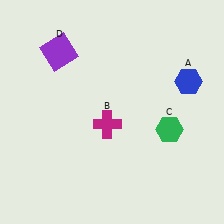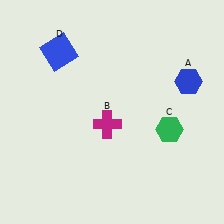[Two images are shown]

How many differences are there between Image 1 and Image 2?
There is 1 difference between the two images.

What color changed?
The square (D) changed from purple in Image 1 to blue in Image 2.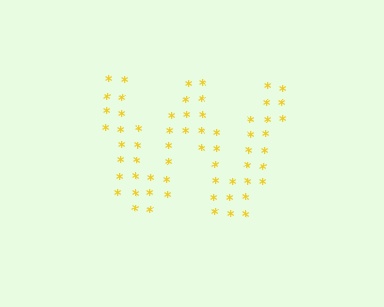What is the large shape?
The large shape is the letter W.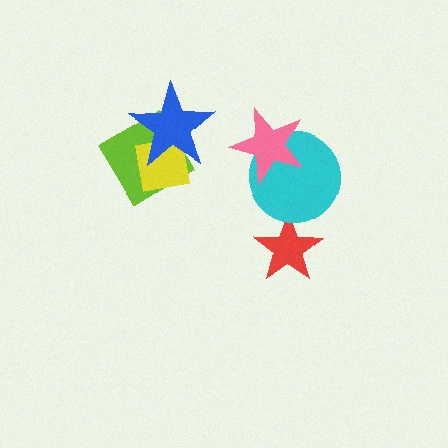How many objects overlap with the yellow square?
2 objects overlap with the yellow square.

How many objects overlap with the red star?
1 object overlaps with the red star.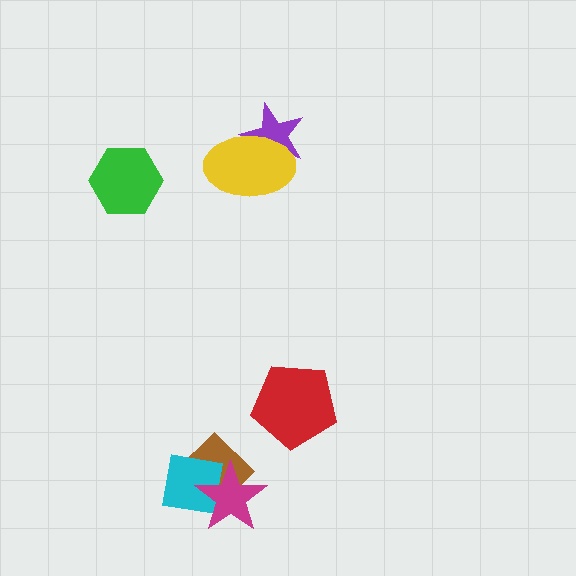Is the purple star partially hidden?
Yes, it is partially covered by another shape.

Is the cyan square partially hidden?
Yes, it is partially covered by another shape.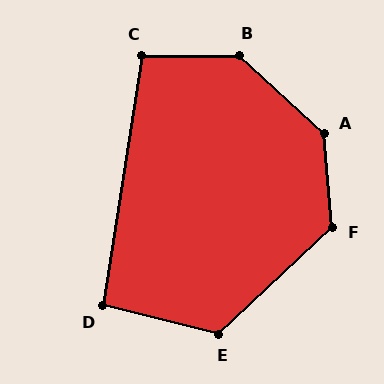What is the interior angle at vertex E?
Approximately 123 degrees (obtuse).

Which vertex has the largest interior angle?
A, at approximately 137 degrees.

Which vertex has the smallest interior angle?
D, at approximately 95 degrees.